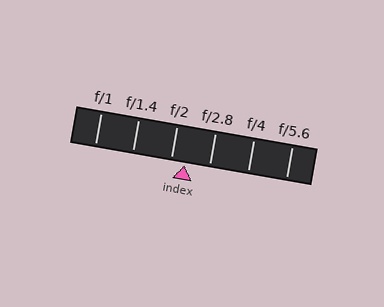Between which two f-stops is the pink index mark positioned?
The index mark is between f/2 and f/2.8.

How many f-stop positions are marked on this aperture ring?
There are 6 f-stop positions marked.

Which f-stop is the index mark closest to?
The index mark is closest to f/2.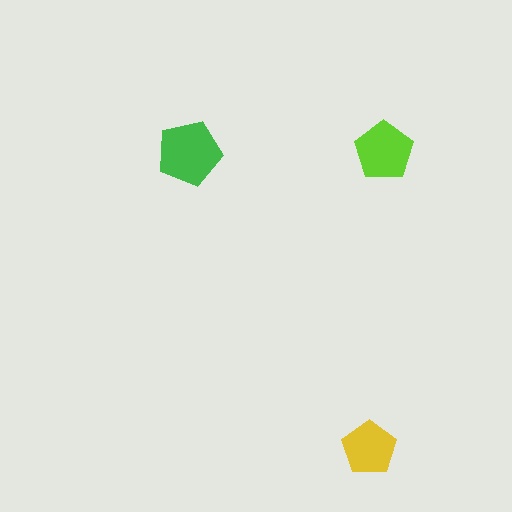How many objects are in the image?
There are 3 objects in the image.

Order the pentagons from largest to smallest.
the green one, the lime one, the yellow one.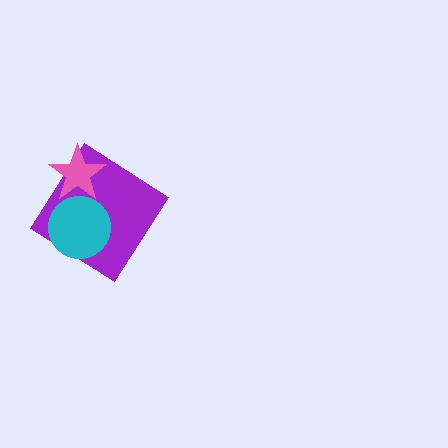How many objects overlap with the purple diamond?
2 objects overlap with the purple diamond.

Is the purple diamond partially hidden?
Yes, it is partially covered by another shape.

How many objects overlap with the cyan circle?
2 objects overlap with the cyan circle.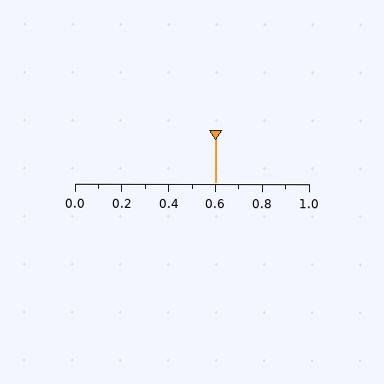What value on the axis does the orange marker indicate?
The marker indicates approximately 0.6.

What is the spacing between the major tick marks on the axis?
The major ticks are spaced 0.2 apart.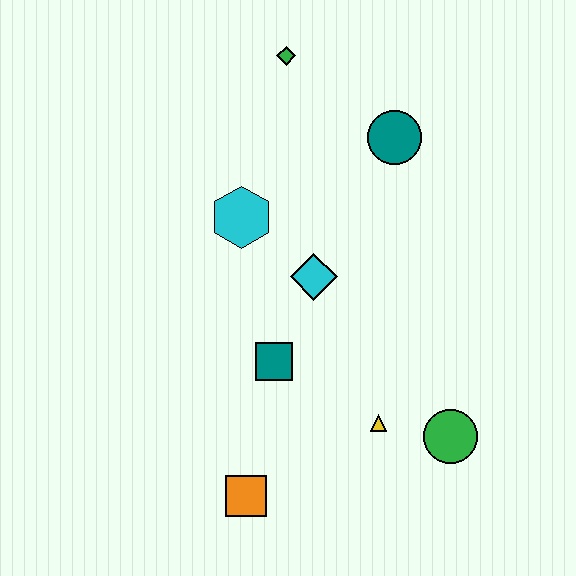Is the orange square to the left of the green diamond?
Yes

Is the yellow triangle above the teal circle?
No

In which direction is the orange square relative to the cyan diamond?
The orange square is below the cyan diamond.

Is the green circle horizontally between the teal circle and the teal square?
No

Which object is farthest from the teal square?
The green diamond is farthest from the teal square.